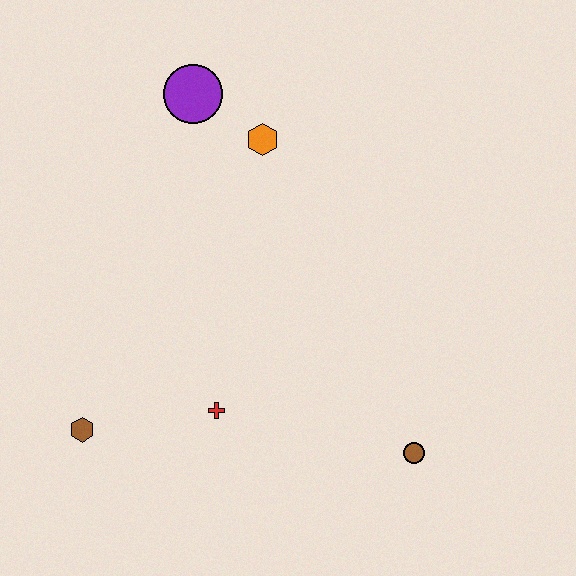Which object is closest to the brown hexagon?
The red cross is closest to the brown hexagon.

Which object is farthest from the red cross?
The purple circle is farthest from the red cross.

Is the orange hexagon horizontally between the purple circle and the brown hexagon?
No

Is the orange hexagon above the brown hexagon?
Yes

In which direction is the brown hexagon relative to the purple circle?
The brown hexagon is below the purple circle.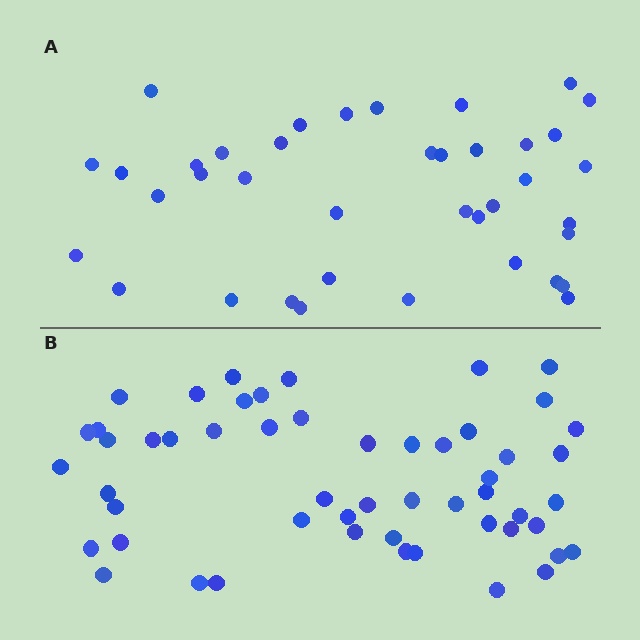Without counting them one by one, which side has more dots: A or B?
Region B (the bottom region) has more dots.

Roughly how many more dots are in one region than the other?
Region B has approximately 15 more dots than region A.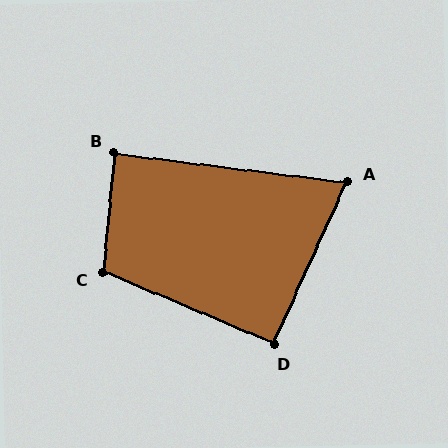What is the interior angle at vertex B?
Approximately 88 degrees (approximately right).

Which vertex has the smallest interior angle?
A, at approximately 73 degrees.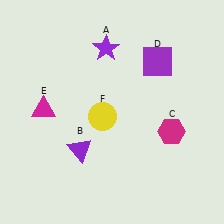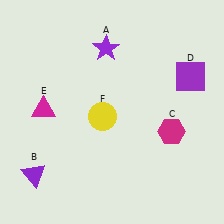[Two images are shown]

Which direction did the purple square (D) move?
The purple square (D) moved right.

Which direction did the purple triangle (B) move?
The purple triangle (B) moved left.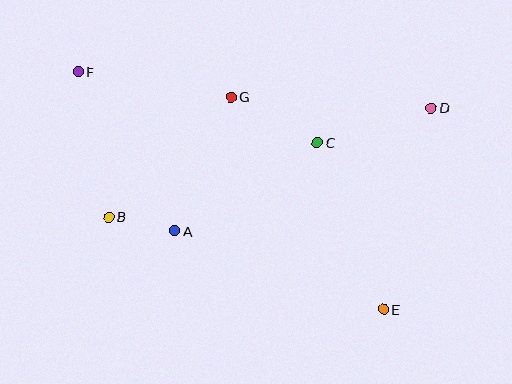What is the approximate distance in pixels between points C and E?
The distance between C and E is approximately 179 pixels.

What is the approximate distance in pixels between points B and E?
The distance between B and E is approximately 290 pixels.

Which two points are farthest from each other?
Points E and F are farthest from each other.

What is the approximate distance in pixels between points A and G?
The distance between A and G is approximately 145 pixels.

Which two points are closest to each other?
Points A and B are closest to each other.